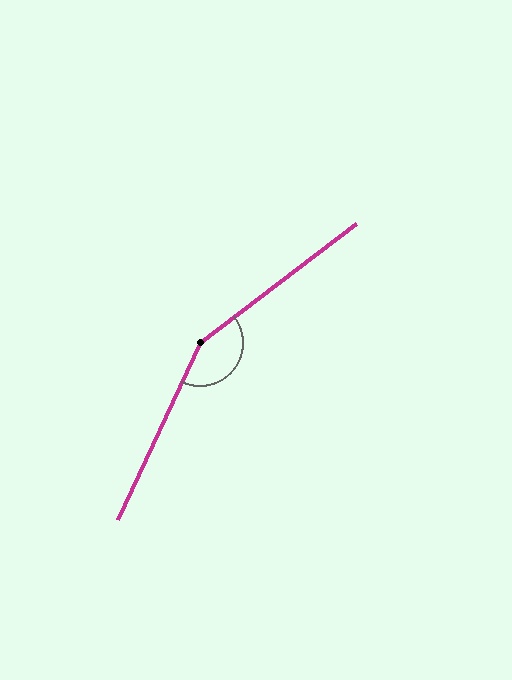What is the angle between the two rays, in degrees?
Approximately 152 degrees.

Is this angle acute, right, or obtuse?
It is obtuse.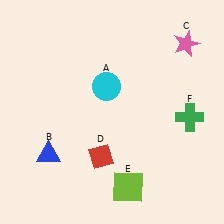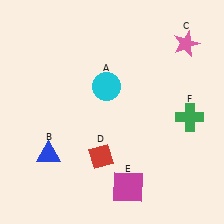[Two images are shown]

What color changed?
The square (E) changed from lime in Image 1 to magenta in Image 2.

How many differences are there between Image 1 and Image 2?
There is 1 difference between the two images.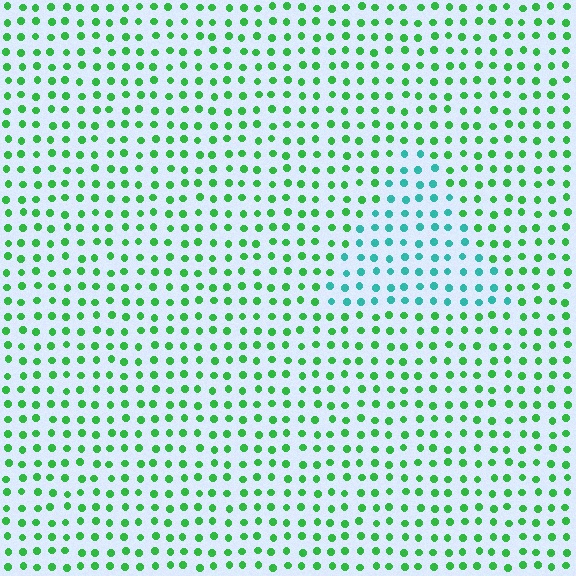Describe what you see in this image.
The image is filled with small green elements in a uniform arrangement. A triangle-shaped region is visible where the elements are tinted to a slightly different hue, forming a subtle color boundary.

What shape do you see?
I see a triangle.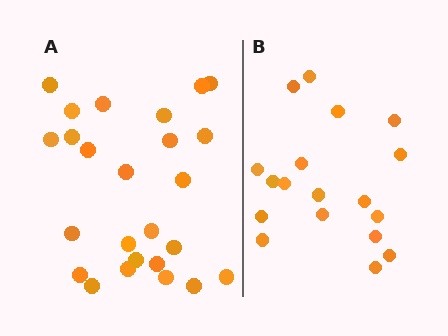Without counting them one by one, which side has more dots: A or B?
Region A (the left region) has more dots.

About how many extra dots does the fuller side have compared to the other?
Region A has roughly 8 or so more dots than region B.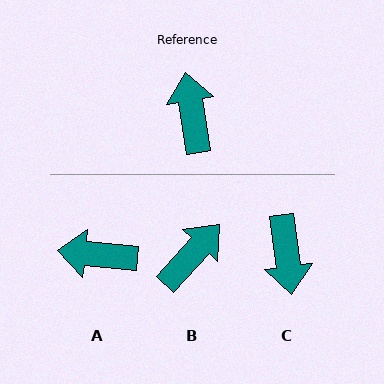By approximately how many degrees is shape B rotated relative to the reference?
Approximately 51 degrees clockwise.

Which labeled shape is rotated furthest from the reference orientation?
C, about 179 degrees away.